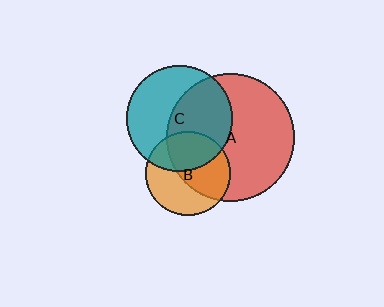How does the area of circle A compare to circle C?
Approximately 1.4 times.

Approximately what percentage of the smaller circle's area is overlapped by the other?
Approximately 55%.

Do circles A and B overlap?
Yes.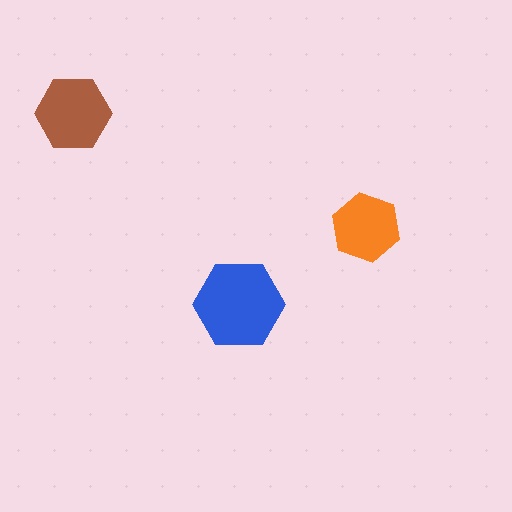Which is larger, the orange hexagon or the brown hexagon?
The brown one.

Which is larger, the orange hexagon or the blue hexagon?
The blue one.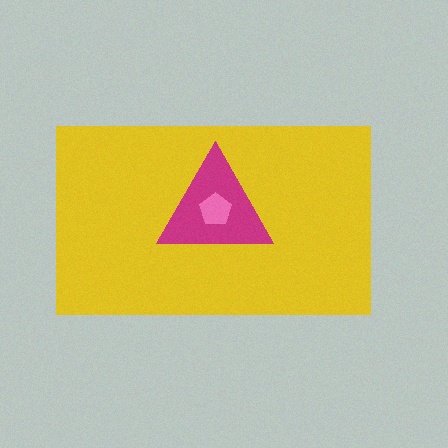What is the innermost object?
The pink pentagon.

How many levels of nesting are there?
3.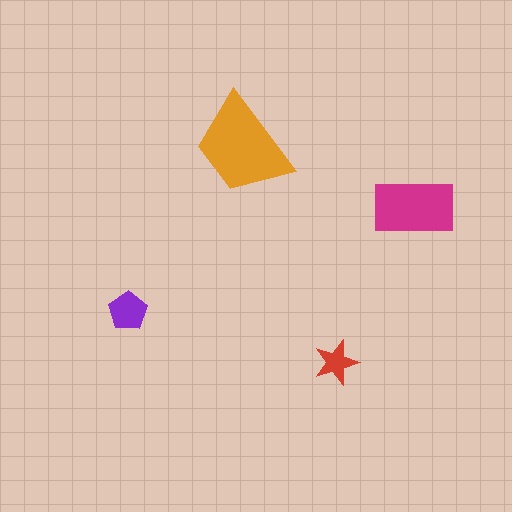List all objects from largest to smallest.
The orange trapezoid, the magenta rectangle, the purple pentagon, the red star.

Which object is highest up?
The orange trapezoid is topmost.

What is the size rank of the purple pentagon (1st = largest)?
3rd.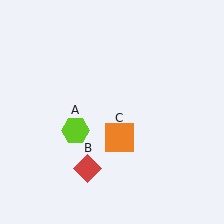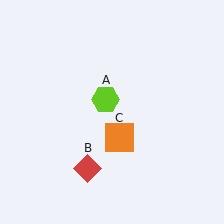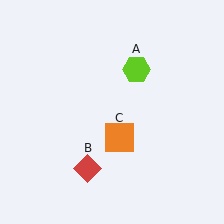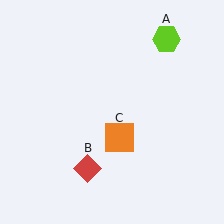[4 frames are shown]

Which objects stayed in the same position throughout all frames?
Red diamond (object B) and orange square (object C) remained stationary.